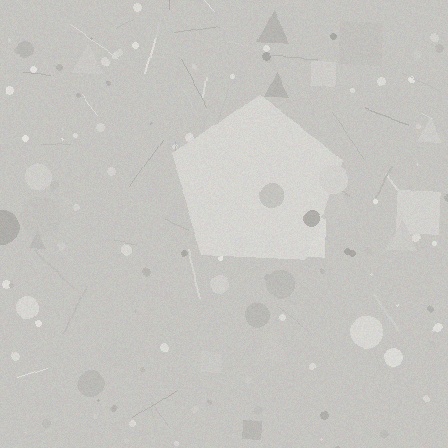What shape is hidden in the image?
A pentagon is hidden in the image.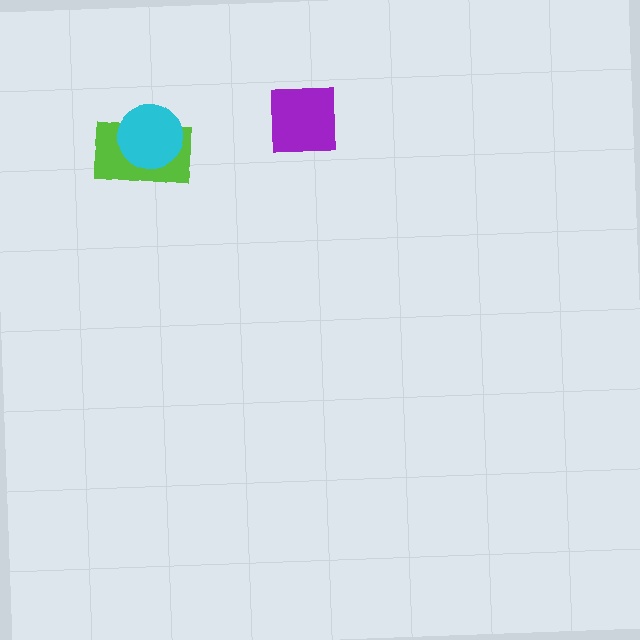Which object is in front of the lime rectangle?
The cyan circle is in front of the lime rectangle.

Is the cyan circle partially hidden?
No, no other shape covers it.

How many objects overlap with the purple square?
0 objects overlap with the purple square.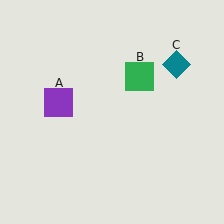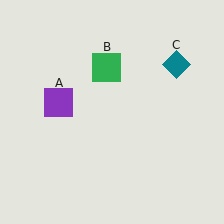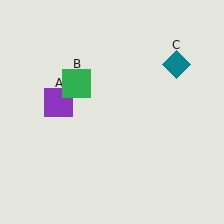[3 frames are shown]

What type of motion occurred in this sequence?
The green square (object B) rotated counterclockwise around the center of the scene.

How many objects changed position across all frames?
1 object changed position: green square (object B).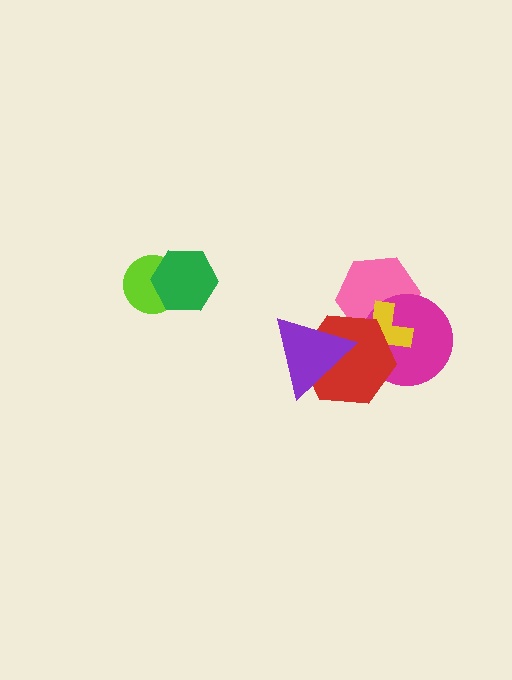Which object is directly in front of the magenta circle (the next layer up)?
The yellow cross is directly in front of the magenta circle.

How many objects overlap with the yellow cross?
3 objects overlap with the yellow cross.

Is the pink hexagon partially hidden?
Yes, it is partially covered by another shape.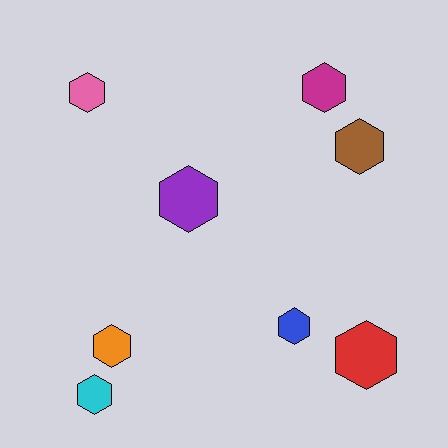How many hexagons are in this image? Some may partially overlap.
There are 8 hexagons.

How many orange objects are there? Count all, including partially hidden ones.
There is 1 orange object.